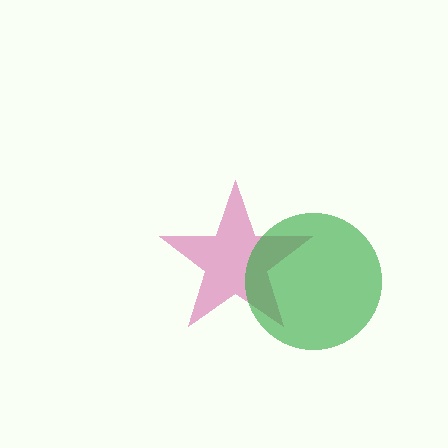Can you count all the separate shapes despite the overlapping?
Yes, there are 2 separate shapes.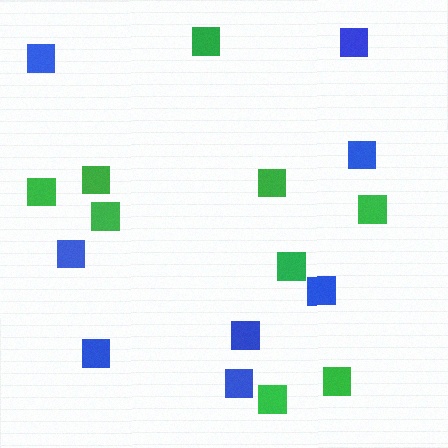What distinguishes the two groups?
There are 2 groups: one group of green squares (9) and one group of blue squares (8).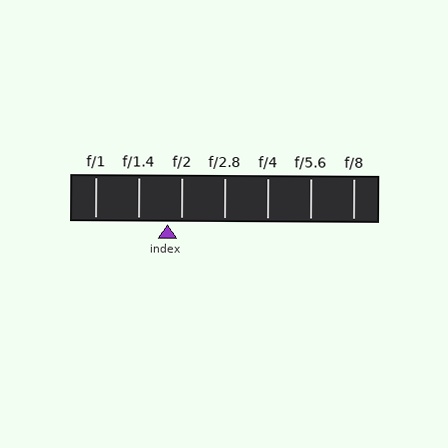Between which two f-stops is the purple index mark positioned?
The index mark is between f/1.4 and f/2.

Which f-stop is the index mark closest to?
The index mark is closest to f/2.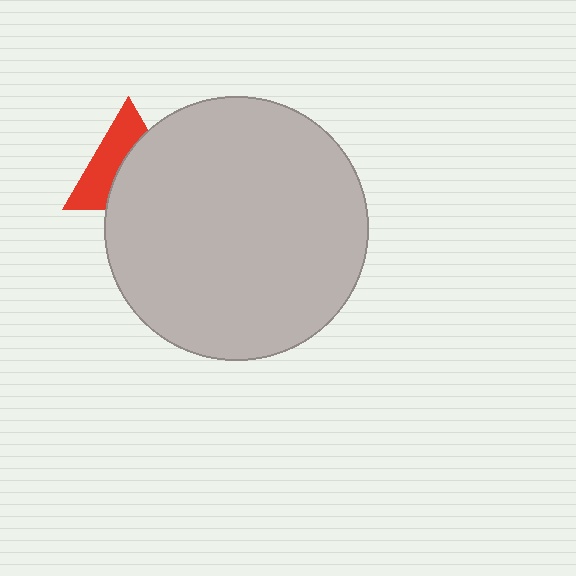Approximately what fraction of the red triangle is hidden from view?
Roughly 53% of the red triangle is hidden behind the light gray circle.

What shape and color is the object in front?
The object in front is a light gray circle.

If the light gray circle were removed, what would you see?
You would see the complete red triangle.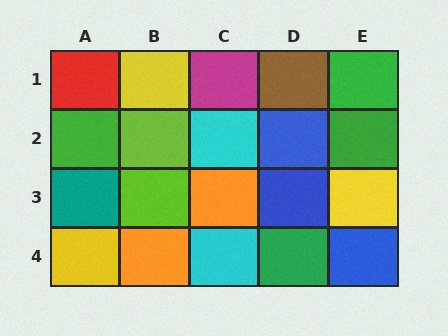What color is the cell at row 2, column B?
Lime.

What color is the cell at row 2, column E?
Green.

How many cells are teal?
1 cell is teal.